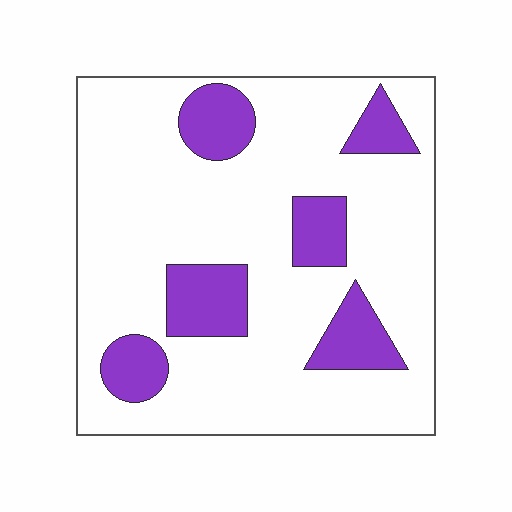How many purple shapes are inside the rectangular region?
6.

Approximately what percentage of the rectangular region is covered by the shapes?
Approximately 20%.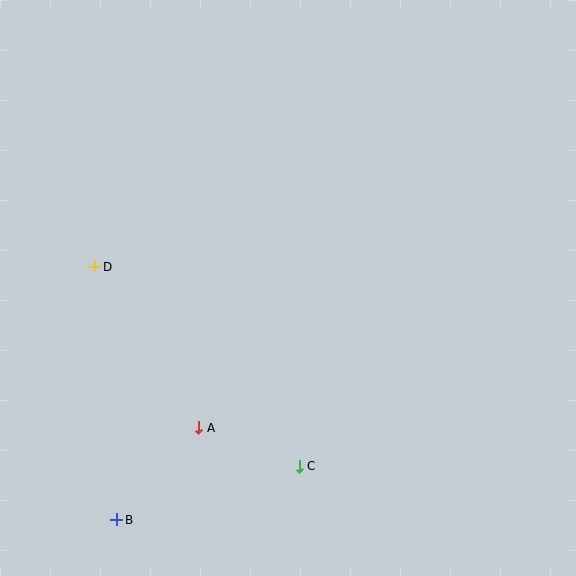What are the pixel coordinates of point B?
Point B is at (117, 520).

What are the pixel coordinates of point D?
Point D is at (95, 267).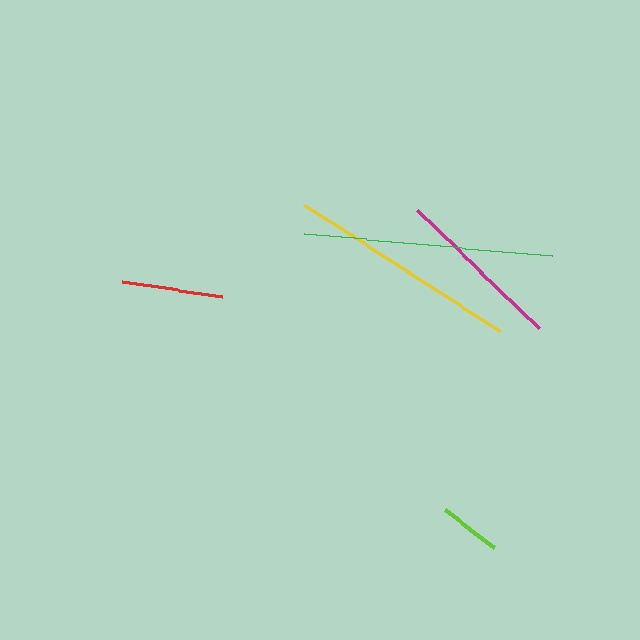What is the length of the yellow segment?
The yellow segment is approximately 232 pixels long.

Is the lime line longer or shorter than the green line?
The green line is longer than the lime line.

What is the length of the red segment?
The red segment is approximately 101 pixels long.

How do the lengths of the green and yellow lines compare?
The green and yellow lines are approximately the same length.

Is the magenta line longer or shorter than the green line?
The green line is longer than the magenta line.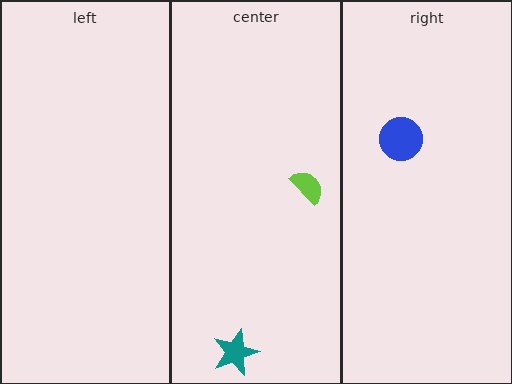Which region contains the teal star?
The center region.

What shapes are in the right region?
The blue circle.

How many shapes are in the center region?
2.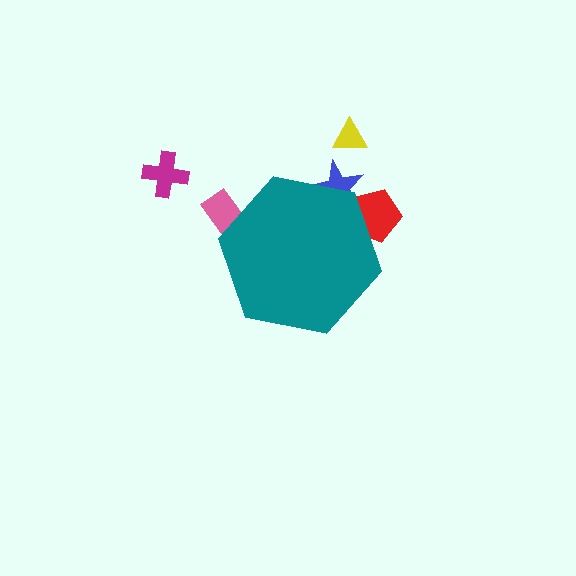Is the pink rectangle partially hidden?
Yes, the pink rectangle is partially hidden behind the teal hexagon.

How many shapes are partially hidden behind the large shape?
3 shapes are partially hidden.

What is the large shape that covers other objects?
A teal hexagon.